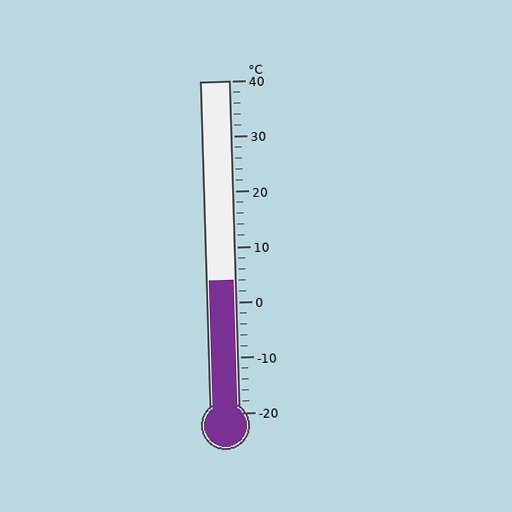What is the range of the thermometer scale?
The thermometer scale ranges from -20°C to 40°C.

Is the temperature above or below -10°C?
The temperature is above -10°C.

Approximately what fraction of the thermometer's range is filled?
The thermometer is filled to approximately 40% of its range.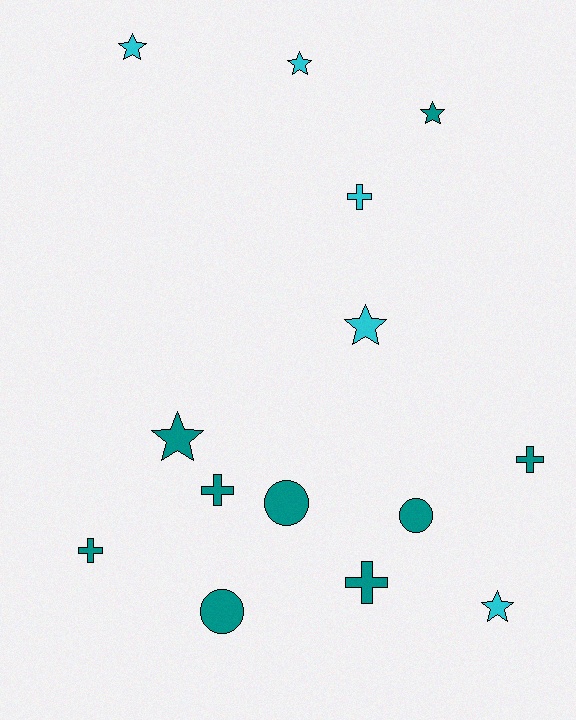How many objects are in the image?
There are 14 objects.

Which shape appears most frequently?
Star, with 6 objects.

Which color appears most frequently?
Teal, with 9 objects.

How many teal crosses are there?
There are 4 teal crosses.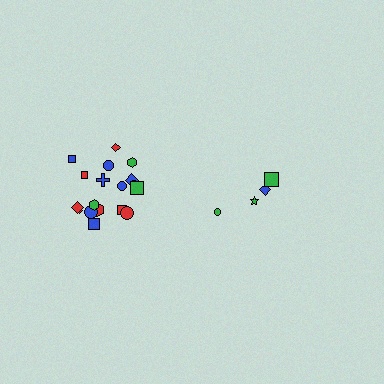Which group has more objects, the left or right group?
The left group.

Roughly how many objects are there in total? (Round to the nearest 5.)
Roughly 20 objects in total.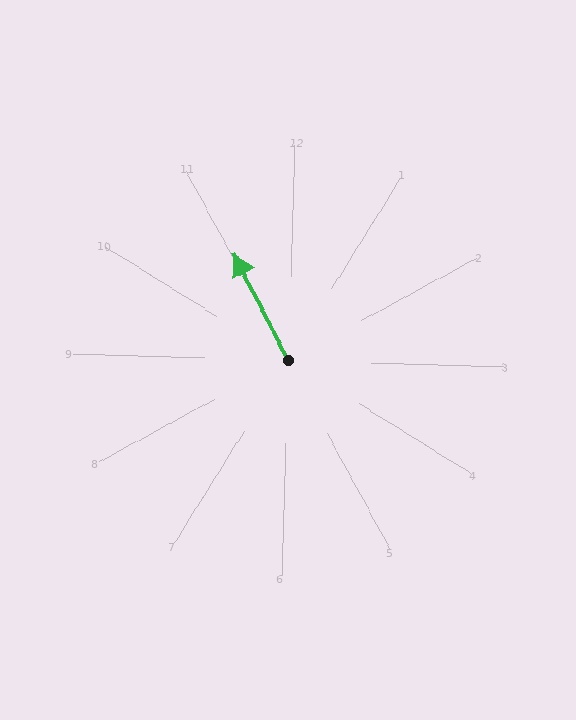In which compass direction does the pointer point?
Northwest.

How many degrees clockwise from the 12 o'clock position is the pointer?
Approximately 331 degrees.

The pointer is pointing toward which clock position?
Roughly 11 o'clock.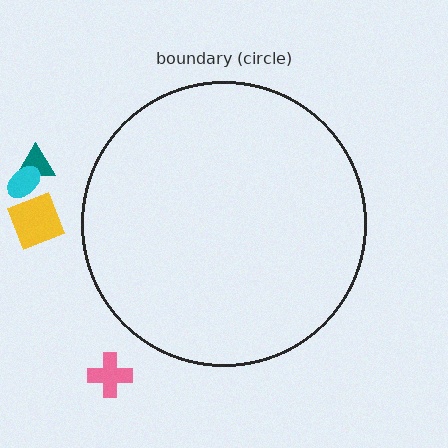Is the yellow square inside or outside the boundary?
Outside.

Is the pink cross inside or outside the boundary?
Outside.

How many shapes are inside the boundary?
0 inside, 4 outside.